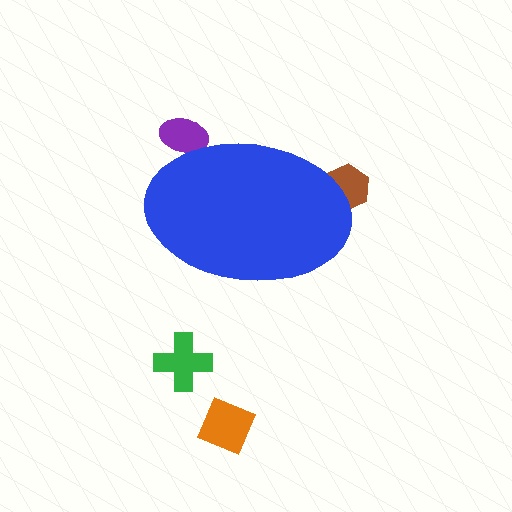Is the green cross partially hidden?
No, the green cross is fully visible.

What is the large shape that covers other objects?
A blue ellipse.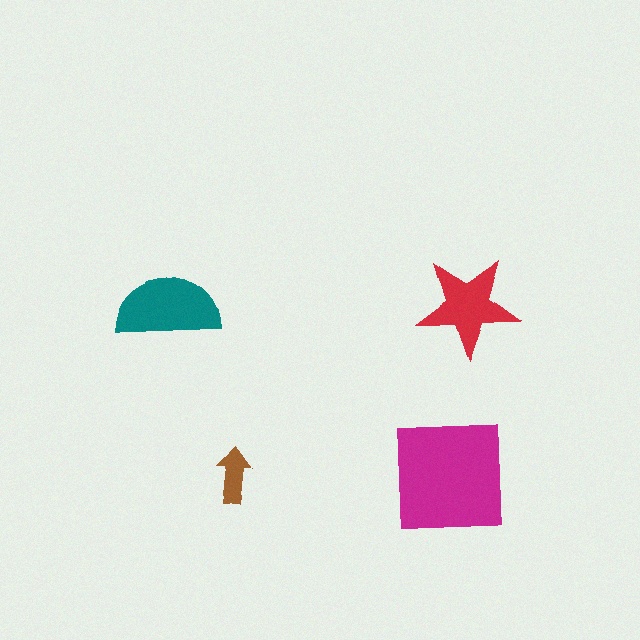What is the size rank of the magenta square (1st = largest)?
1st.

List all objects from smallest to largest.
The brown arrow, the red star, the teal semicircle, the magenta square.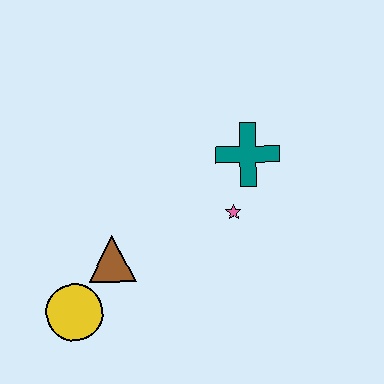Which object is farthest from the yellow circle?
The teal cross is farthest from the yellow circle.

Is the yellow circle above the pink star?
No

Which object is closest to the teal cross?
The pink star is closest to the teal cross.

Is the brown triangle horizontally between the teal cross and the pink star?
No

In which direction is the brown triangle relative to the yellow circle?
The brown triangle is above the yellow circle.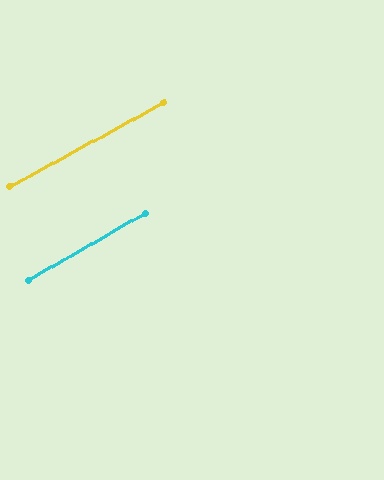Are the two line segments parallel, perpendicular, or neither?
Parallel — their directions differ by only 1.7°.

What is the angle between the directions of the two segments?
Approximately 2 degrees.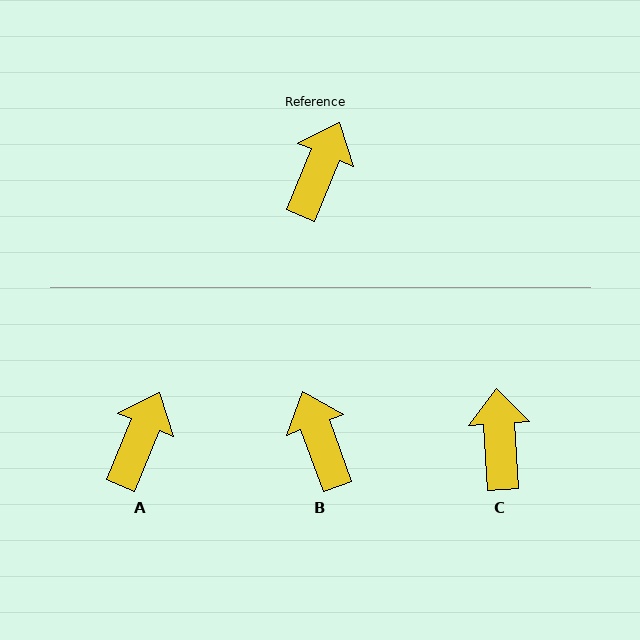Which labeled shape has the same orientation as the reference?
A.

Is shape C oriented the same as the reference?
No, it is off by about 26 degrees.